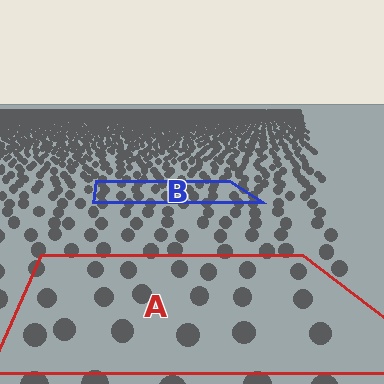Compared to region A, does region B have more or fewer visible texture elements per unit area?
Region B has more texture elements per unit area — they are packed more densely because it is farther away.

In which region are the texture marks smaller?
The texture marks are smaller in region B, because it is farther away.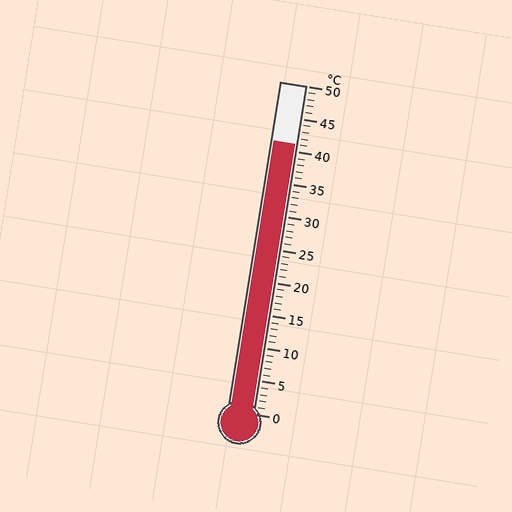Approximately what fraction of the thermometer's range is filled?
The thermometer is filled to approximately 80% of its range.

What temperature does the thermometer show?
The thermometer shows approximately 41°C.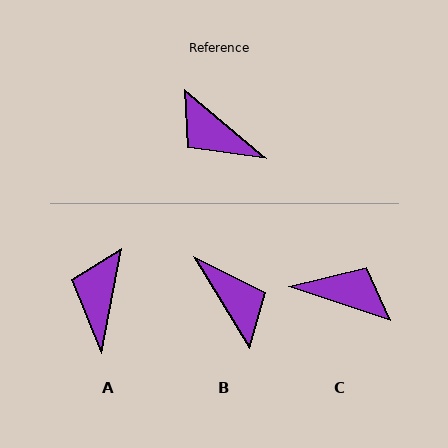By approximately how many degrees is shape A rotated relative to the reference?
Approximately 61 degrees clockwise.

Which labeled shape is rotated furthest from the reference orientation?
B, about 161 degrees away.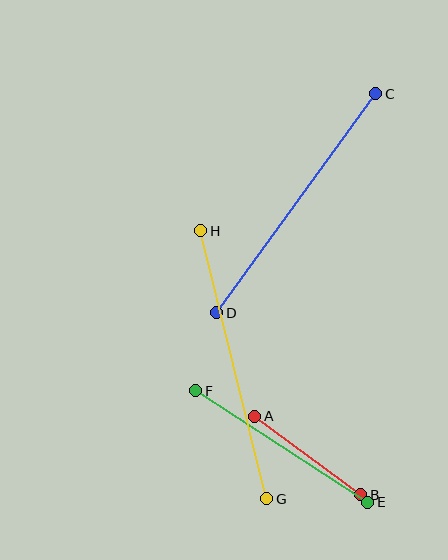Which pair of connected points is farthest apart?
Points G and H are farthest apart.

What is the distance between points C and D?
The distance is approximately 271 pixels.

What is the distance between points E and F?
The distance is approximately 205 pixels.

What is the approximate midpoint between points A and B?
The midpoint is at approximately (308, 455) pixels.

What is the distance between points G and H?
The distance is approximately 276 pixels.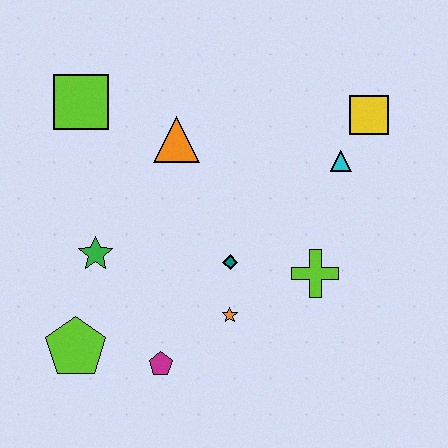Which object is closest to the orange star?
The teal diamond is closest to the orange star.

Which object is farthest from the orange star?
The lime square is farthest from the orange star.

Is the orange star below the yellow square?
Yes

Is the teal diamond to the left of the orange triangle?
No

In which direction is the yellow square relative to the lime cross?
The yellow square is above the lime cross.